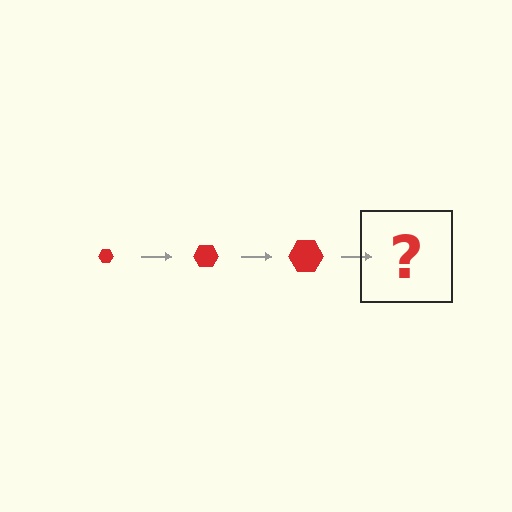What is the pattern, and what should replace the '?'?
The pattern is that the hexagon gets progressively larger each step. The '?' should be a red hexagon, larger than the previous one.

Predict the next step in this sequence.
The next step is a red hexagon, larger than the previous one.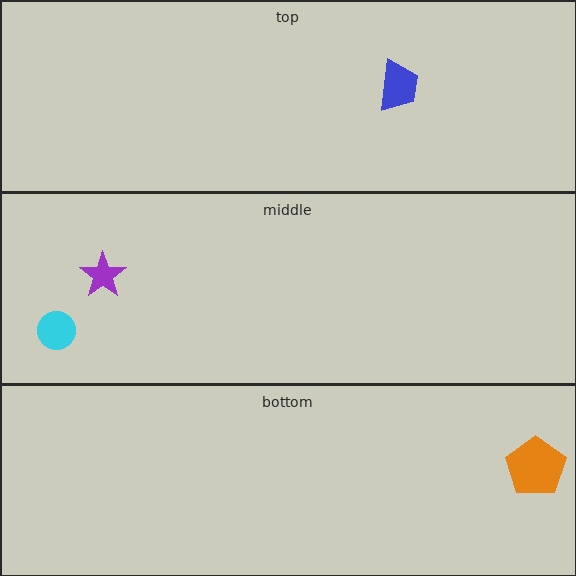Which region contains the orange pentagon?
The bottom region.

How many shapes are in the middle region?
2.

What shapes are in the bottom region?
The orange pentagon.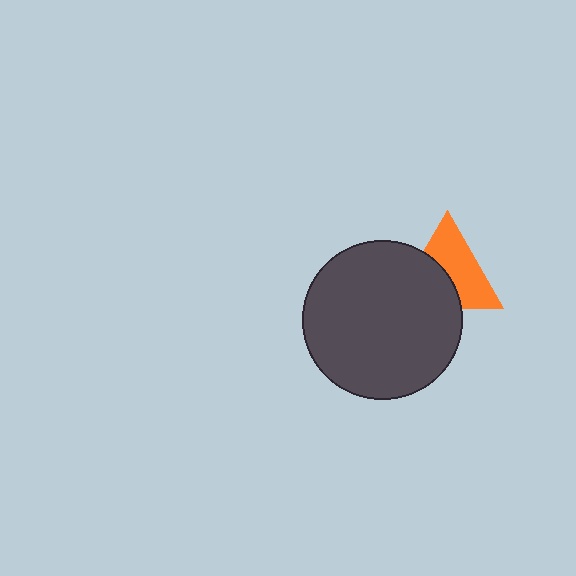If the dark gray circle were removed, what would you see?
You would see the complete orange triangle.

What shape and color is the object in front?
The object in front is a dark gray circle.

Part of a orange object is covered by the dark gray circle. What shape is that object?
It is a triangle.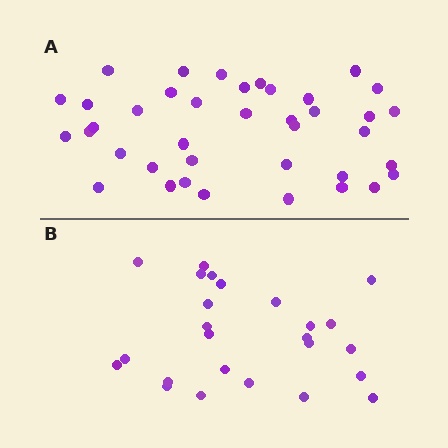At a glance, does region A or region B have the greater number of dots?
Region A (the top region) has more dots.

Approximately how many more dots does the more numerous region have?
Region A has approximately 15 more dots than region B.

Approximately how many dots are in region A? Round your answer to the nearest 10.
About 40 dots. (The exact count is 39, which rounds to 40.)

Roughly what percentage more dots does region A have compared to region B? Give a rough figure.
About 55% more.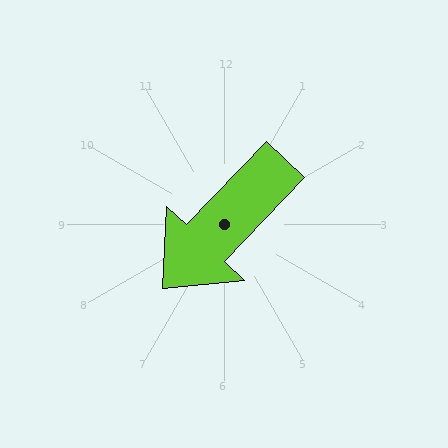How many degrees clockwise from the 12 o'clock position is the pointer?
Approximately 224 degrees.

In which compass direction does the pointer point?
Southwest.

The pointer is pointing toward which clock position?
Roughly 7 o'clock.